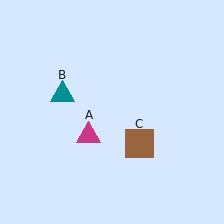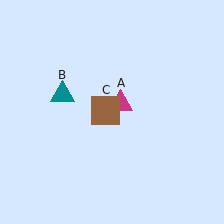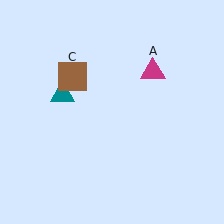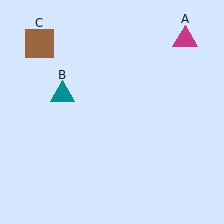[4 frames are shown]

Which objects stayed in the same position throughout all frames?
Teal triangle (object B) remained stationary.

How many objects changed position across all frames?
2 objects changed position: magenta triangle (object A), brown square (object C).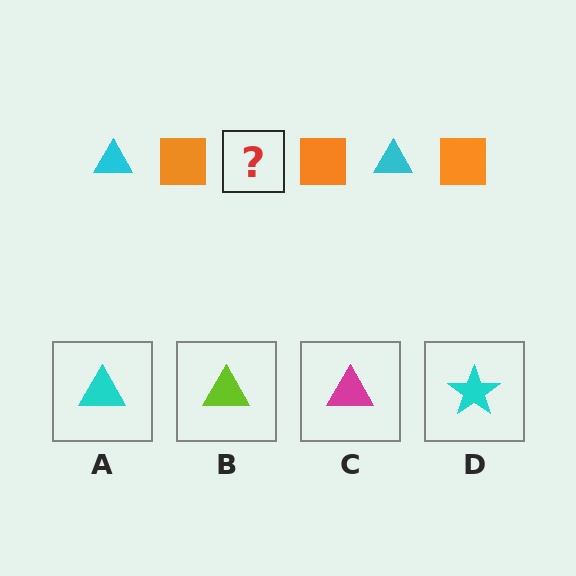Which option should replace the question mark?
Option A.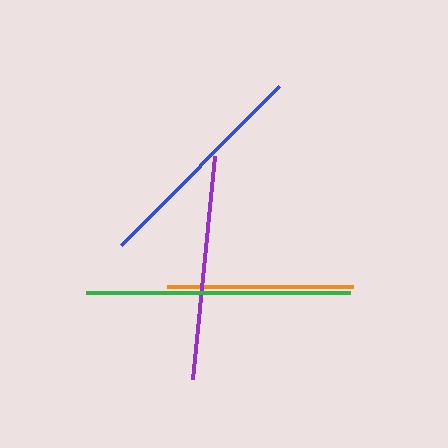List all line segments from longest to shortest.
From longest to shortest: green, purple, blue, orange, red.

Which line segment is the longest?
The green line is the longest at approximately 265 pixels.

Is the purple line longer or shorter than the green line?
The green line is longer than the purple line.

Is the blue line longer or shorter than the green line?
The green line is longer than the blue line.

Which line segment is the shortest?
The red line is the shortest at approximately 105 pixels.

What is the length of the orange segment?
The orange segment is approximately 186 pixels long.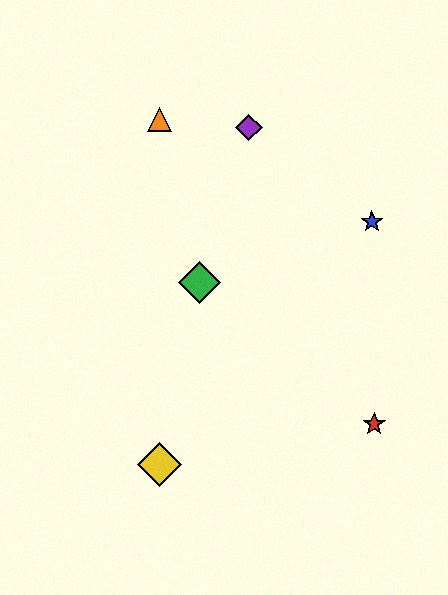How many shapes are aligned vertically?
2 shapes (the yellow diamond, the orange triangle) are aligned vertically.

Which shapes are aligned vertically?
The yellow diamond, the orange triangle are aligned vertically.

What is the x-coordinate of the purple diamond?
The purple diamond is at x≈249.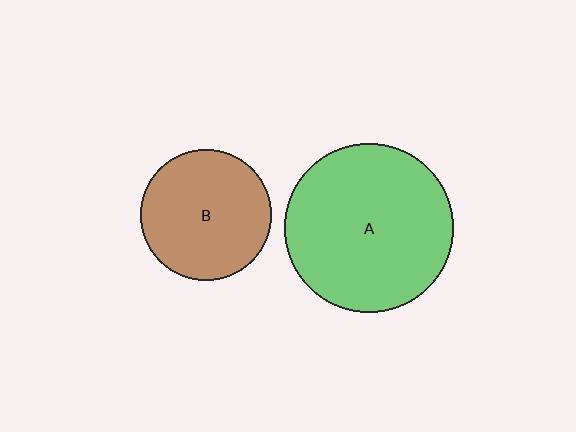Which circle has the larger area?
Circle A (green).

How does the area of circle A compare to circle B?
Approximately 1.7 times.